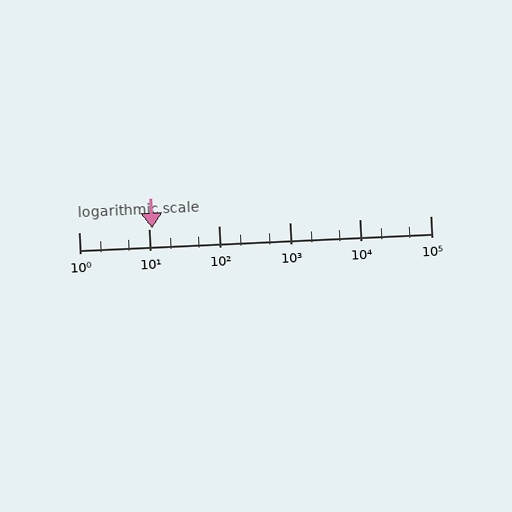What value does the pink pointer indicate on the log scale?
The pointer indicates approximately 11.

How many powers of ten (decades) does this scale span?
The scale spans 5 decades, from 1 to 100000.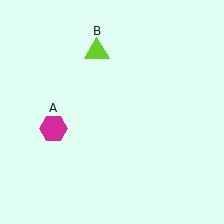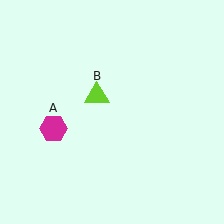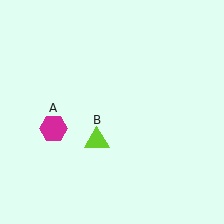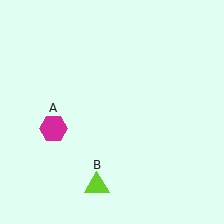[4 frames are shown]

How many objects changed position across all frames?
1 object changed position: lime triangle (object B).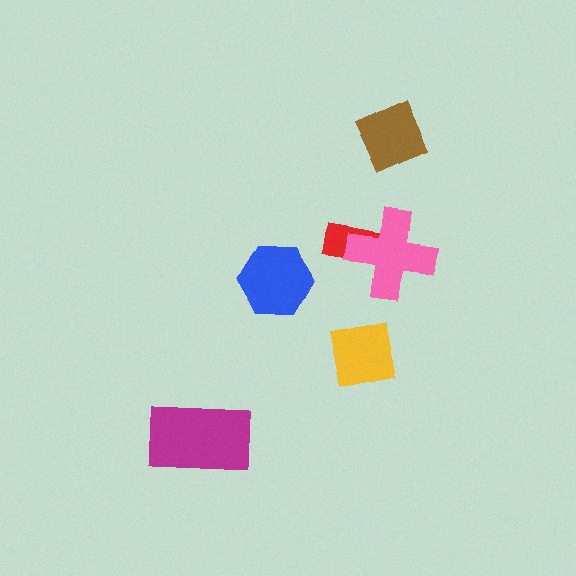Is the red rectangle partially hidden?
Yes, it is partially covered by another shape.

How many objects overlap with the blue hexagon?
0 objects overlap with the blue hexagon.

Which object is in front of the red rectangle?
The pink cross is in front of the red rectangle.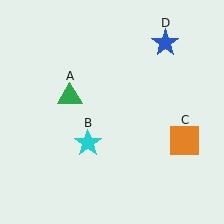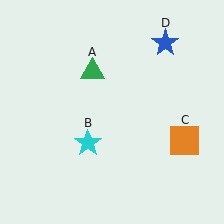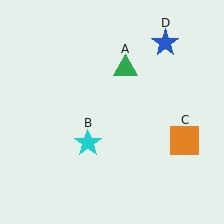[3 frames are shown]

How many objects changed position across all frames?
1 object changed position: green triangle (object A).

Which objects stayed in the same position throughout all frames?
Cyan star (object B) and orange square (object C) and blue star (object D) remained stationary.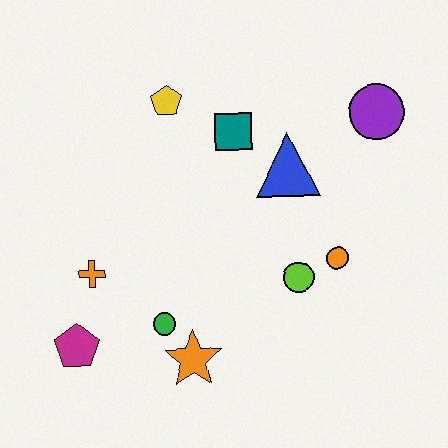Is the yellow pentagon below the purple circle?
No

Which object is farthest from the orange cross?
The purple circle is farthest from the orange cross.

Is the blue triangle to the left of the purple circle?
Yes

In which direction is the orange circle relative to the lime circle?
The orange circle is to the right of the lime circle.